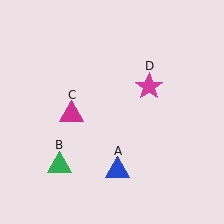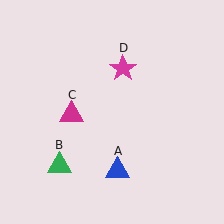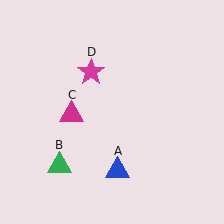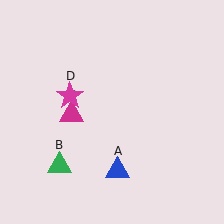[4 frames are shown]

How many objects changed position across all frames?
1 object changed position: magenta star (object D).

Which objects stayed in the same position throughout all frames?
Blue triangle (object A) and green triangle (object B) and magenta triangle (object C) remained stationary.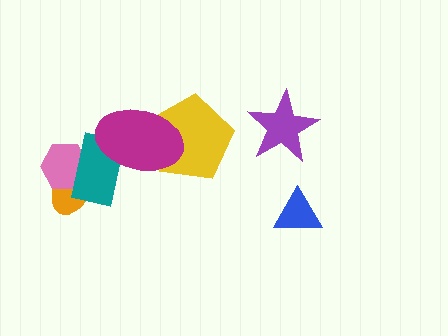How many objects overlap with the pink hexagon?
2 objects overlap with the pink hexagon.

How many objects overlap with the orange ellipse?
2 objects overlap with the orange ellipse.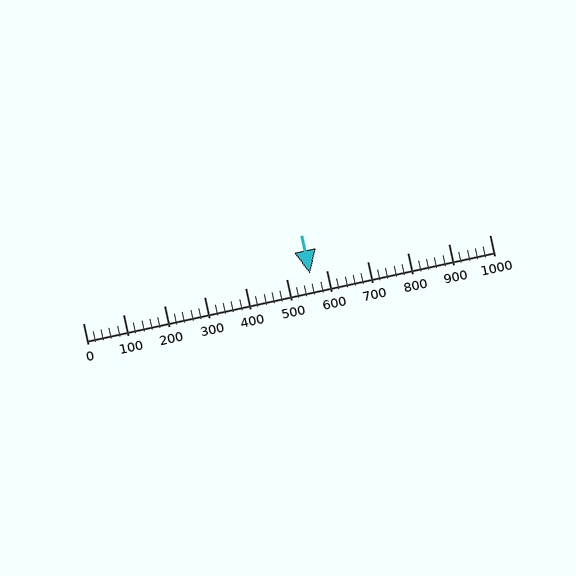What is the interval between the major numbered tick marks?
The major tick marks are spaced 100 units apart.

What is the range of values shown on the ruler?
The ruler shows values from 0 to 1000.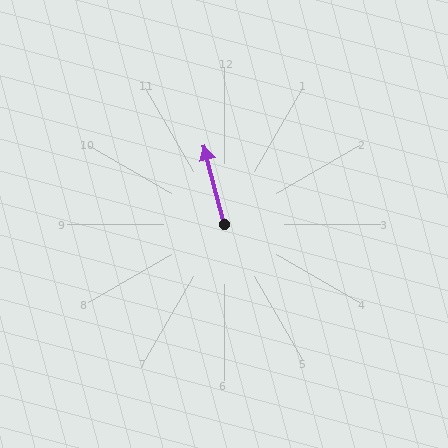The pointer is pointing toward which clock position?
Roughly 12 o'clock.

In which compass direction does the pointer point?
North.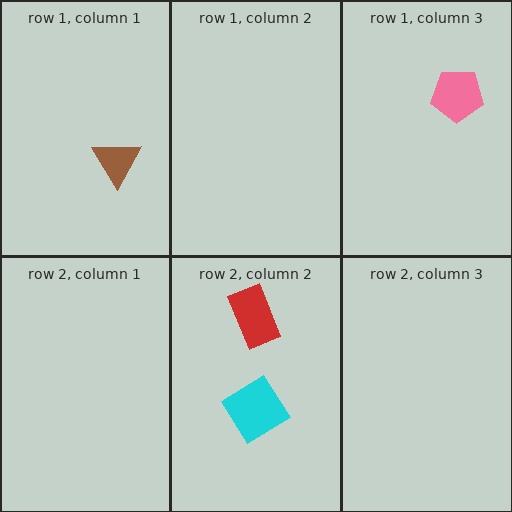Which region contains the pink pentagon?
The row 1, column 3 region.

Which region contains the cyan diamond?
The row 2, column 2 region.